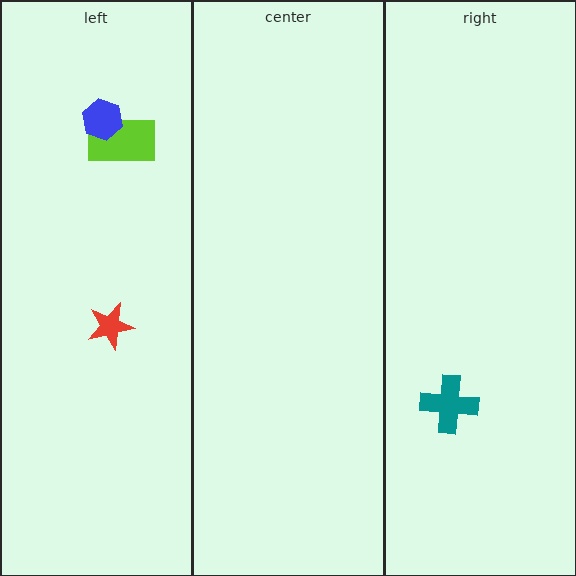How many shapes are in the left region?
3.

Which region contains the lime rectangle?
The left region.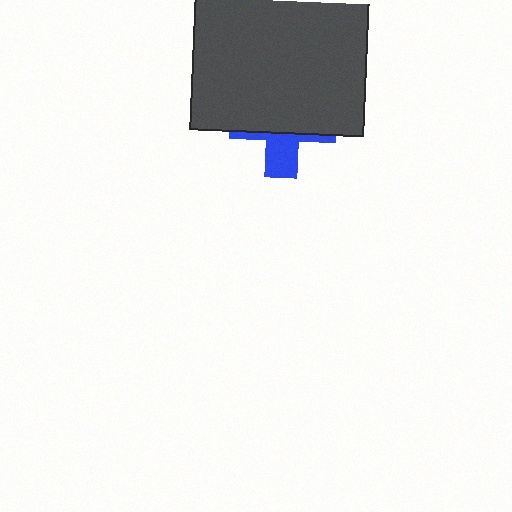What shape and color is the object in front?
The object in front is a dark gray rectangle.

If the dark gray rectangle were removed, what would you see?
You would see the complete blue cross.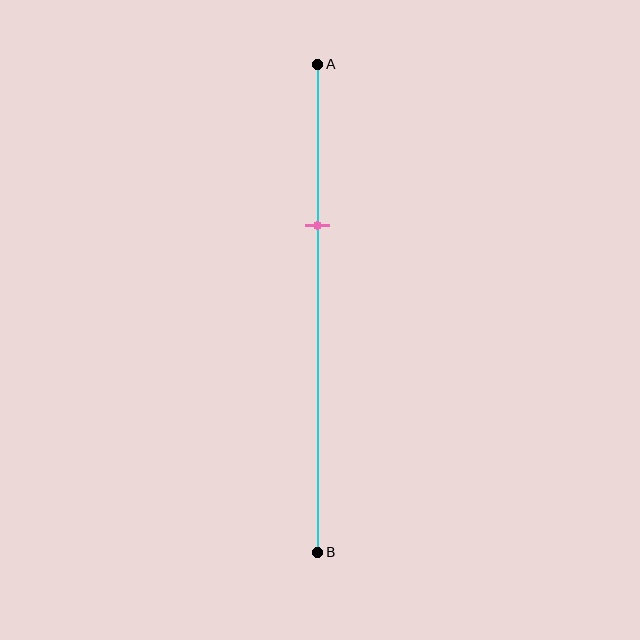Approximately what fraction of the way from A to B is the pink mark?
The pink mark is approximately 35% of the way from A to B.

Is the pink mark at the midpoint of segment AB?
No, the mark is at about 35% from A, not at the 50% midpoint.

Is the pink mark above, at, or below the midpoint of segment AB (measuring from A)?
The pink mark is above the midpoint of segment AB.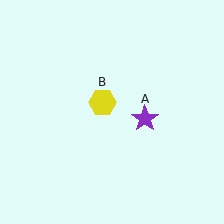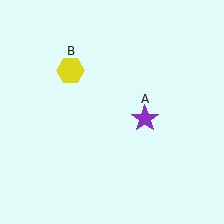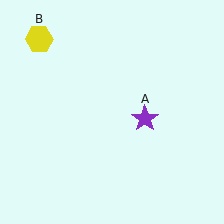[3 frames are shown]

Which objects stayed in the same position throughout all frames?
Purple star (object A) remained stationary.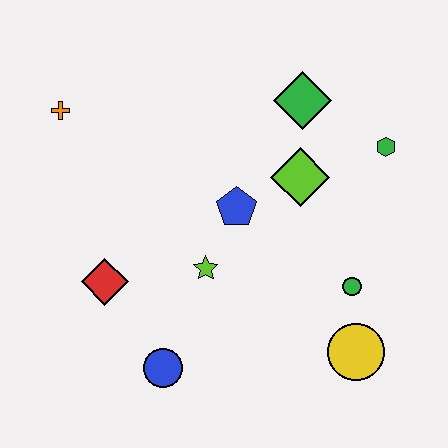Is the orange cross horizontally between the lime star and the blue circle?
No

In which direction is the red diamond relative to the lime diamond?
The red diamond is to the left of the lime diamond.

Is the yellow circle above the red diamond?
No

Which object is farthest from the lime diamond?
The orange cross is farthest from the lime diamond.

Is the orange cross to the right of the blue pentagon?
No